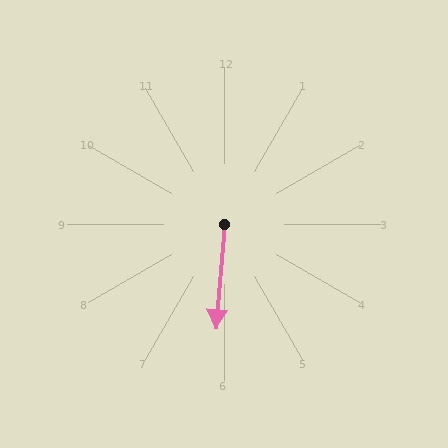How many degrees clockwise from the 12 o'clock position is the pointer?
Approximately 185 degrees.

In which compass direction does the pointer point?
South.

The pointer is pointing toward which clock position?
Roughly 6 o'clock.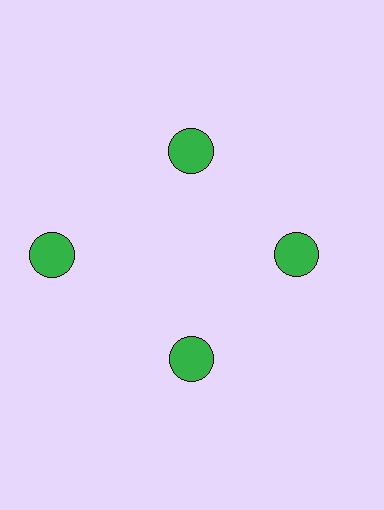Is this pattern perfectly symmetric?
No. The 4 green circles are arranged in a ring, but one element near the 9 o'clock position is pushed outward from the center, breaking the 4-fold rotational symmetry.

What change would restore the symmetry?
The symmetry would be restored by moving it inward, back onto the ring so that all 4 circles sit at equal angles and equal distance from the center.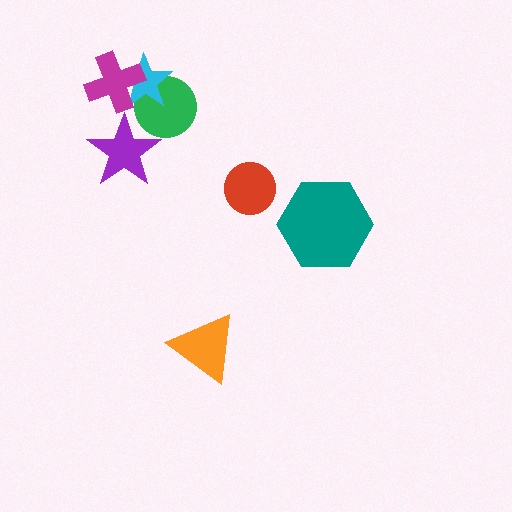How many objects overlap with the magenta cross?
1 object overlaps with the magenta cross.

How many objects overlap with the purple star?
1 object overlaps with the purple star.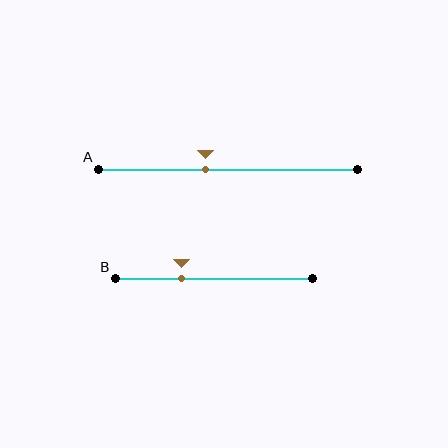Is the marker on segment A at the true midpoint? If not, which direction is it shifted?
No, the marker on segment A is shifted to the left by about 9% of the segment length.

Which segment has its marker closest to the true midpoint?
Segment A has its marker closest to the true midpoint.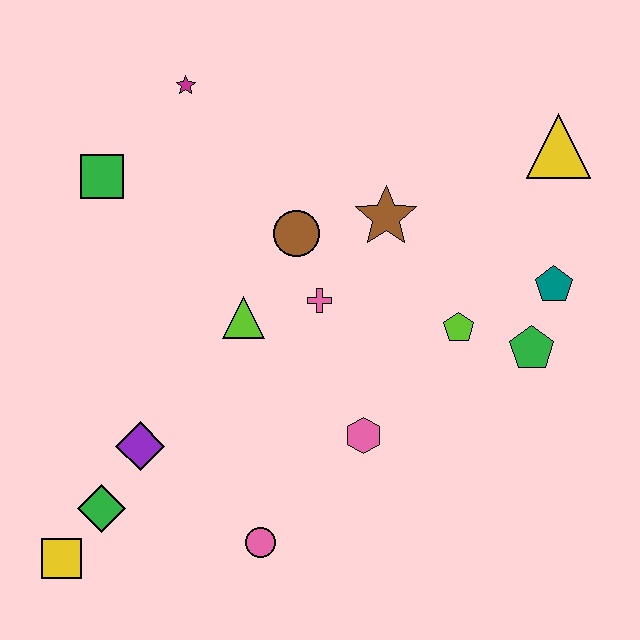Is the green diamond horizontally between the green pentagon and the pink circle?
No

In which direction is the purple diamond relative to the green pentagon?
The purple diamond is to the left of the green pentagon.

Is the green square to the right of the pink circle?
No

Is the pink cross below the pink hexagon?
No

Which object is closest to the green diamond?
The yellow square is closest to the green diamond.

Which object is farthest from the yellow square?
The yellow triangle is farthest from the yellow square.